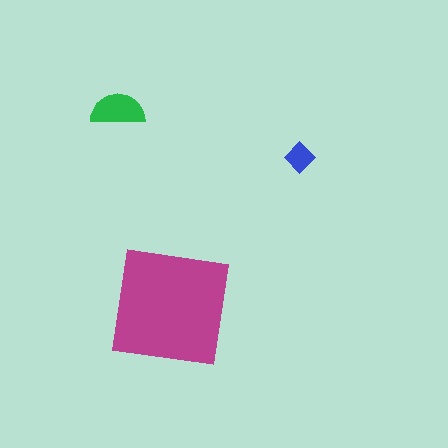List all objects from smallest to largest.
The blue diamond, the green semicircle, the magenta square.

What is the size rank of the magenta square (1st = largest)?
1st.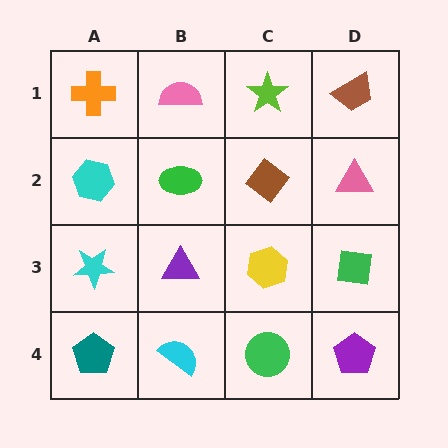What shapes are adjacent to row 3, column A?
A cyan hexagon (row 2, column A), a teal pentagon (row 4, column A), a purple triangle (row 3, column B).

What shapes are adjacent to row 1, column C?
A brown diamond (row 2, column C), a pink semicircle (row 1, column B), a brown trapezoid (row 1, column D).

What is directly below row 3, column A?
A teal pentagon.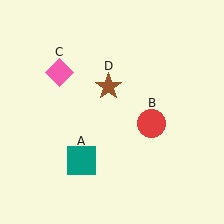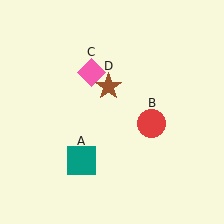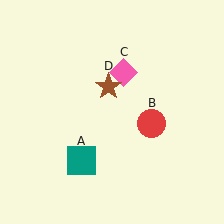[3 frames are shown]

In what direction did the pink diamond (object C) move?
The pink diamond (object C) moved right.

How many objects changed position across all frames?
1 object changed position: pink diamond (object C).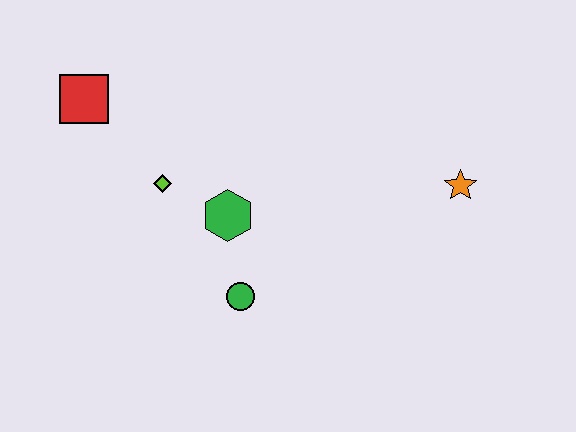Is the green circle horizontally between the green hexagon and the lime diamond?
No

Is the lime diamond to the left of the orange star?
Yes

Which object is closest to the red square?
The lime diamond is closest to the red square.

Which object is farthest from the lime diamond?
The orange star is farthest from the lime diamond.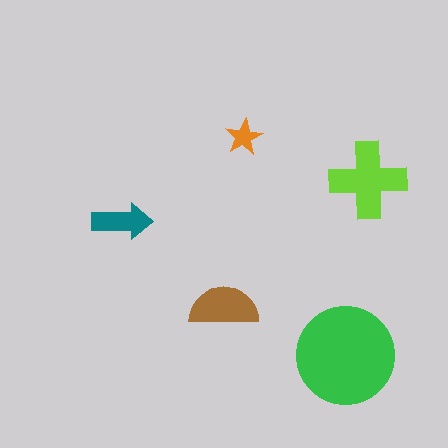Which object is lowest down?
The green circle is bottommost.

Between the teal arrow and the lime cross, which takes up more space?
The lime cross.